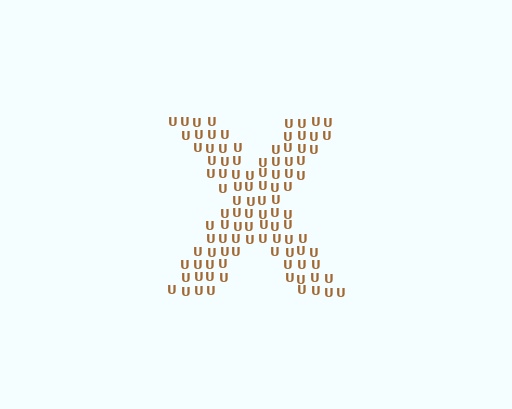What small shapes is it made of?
It is made of small letter U's.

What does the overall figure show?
The overall figure shows the letter X.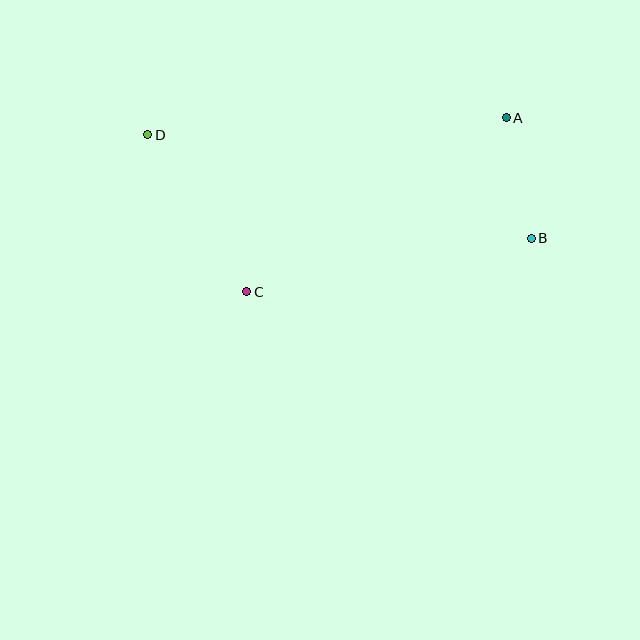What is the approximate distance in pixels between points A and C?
The distance between A and C is approximately 312 pixels.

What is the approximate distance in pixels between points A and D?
The distance between A and D is approximately 359 pixels.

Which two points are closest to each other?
Points A and B are closest to each other.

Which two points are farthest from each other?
Points B and D are farthest from each other.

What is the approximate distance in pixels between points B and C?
The distance between B and C is approximately 290 pixels.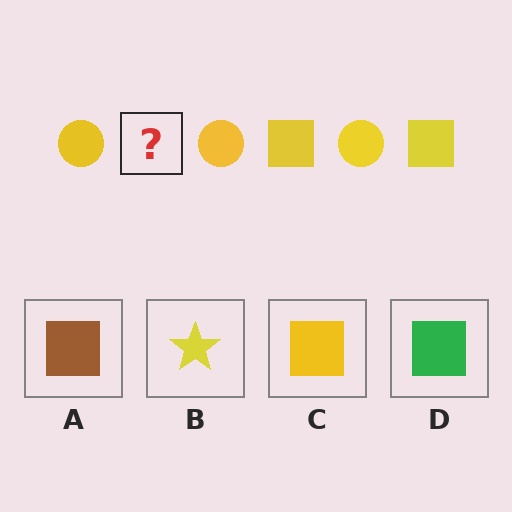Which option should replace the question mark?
Option C.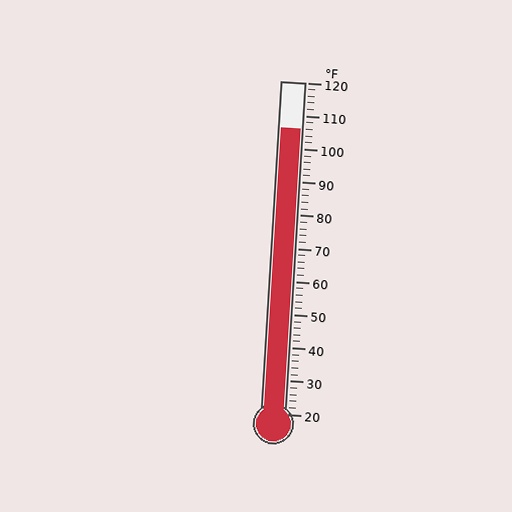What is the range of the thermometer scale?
The thermometer scale ranges from 20°F to 120°F.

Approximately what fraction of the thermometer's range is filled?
The thermometer is filled to approximately 85% of its range.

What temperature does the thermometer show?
The thermometer shows approximately 106°F.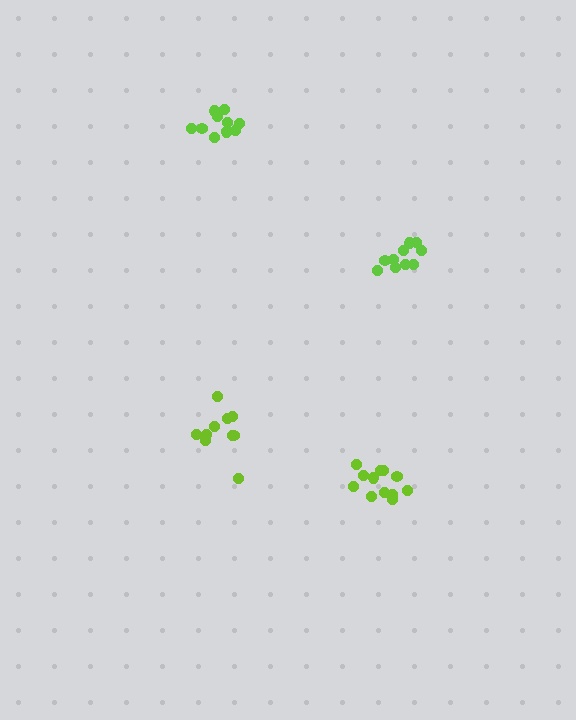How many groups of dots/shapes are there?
There are 4 groups.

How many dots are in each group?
Group 1: 10 dots, Group 2: 11 dots, Group 3: 10 dots, Group 4: 12 dots (43 total).